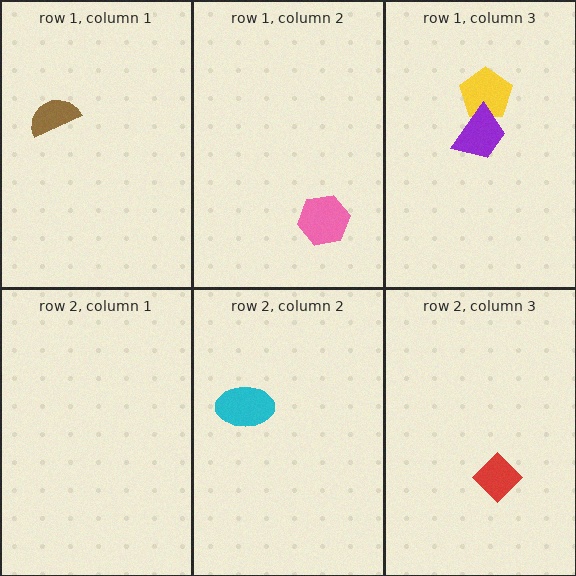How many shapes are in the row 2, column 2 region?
1.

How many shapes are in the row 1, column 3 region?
2.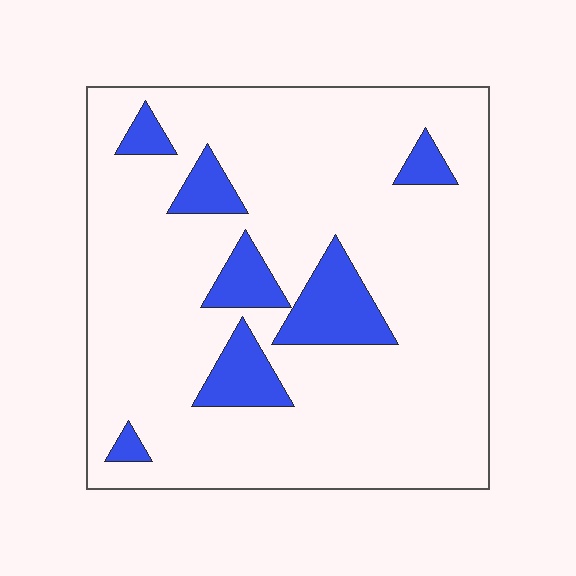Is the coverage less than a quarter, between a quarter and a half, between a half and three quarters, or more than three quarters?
Less than a quarter.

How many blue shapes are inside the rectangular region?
7.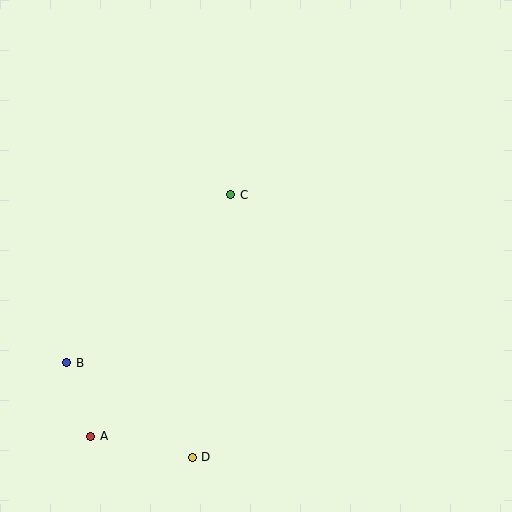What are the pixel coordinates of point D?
Point D is at (192, 457).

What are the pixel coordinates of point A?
Point A is at (91, 436).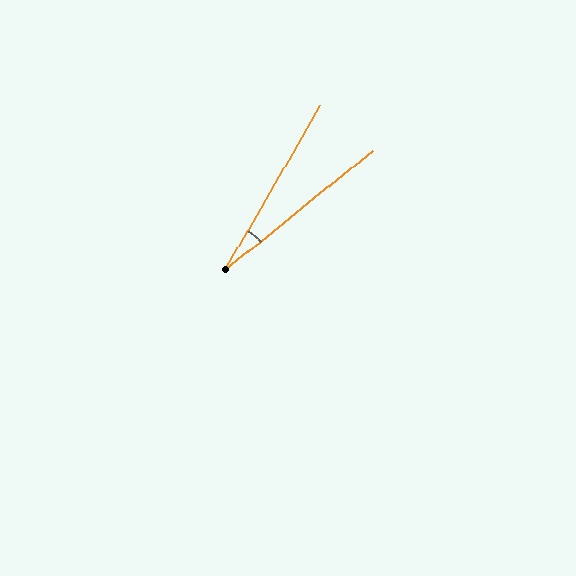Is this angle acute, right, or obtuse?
It is acute.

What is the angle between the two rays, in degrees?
Approximately 21 degrees.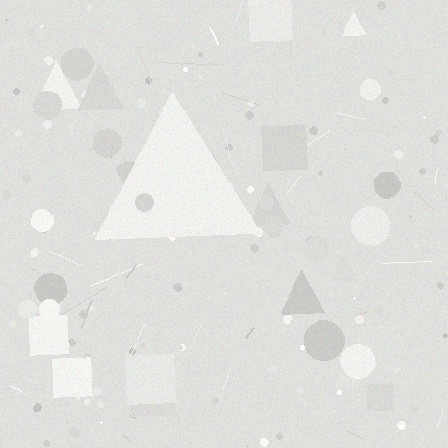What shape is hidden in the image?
A triangle is hidden in the image.